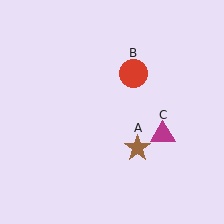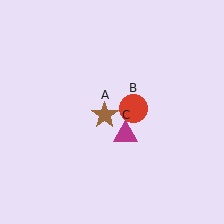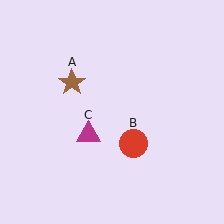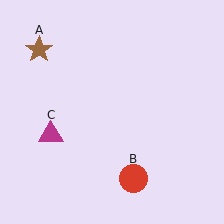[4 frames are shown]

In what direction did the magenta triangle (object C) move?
The magenta triangle (object C) moved left.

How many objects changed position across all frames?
3 objects changed position: brown star (object A), red circle (object B), magenta triangle (object C).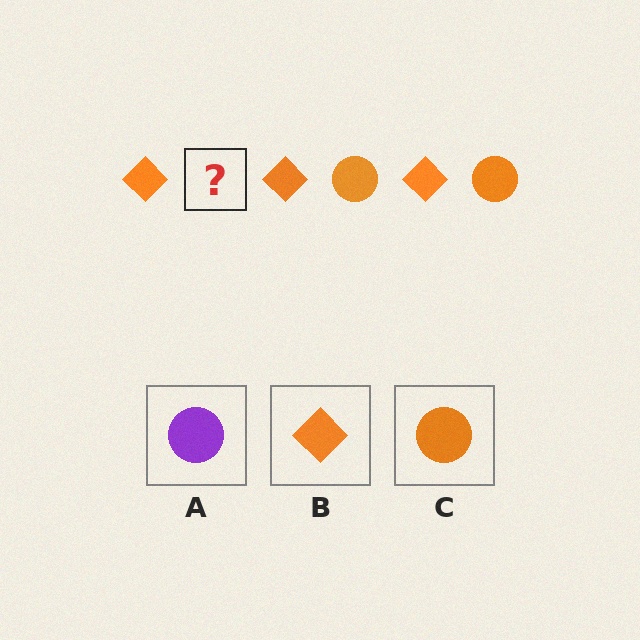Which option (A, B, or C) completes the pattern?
C.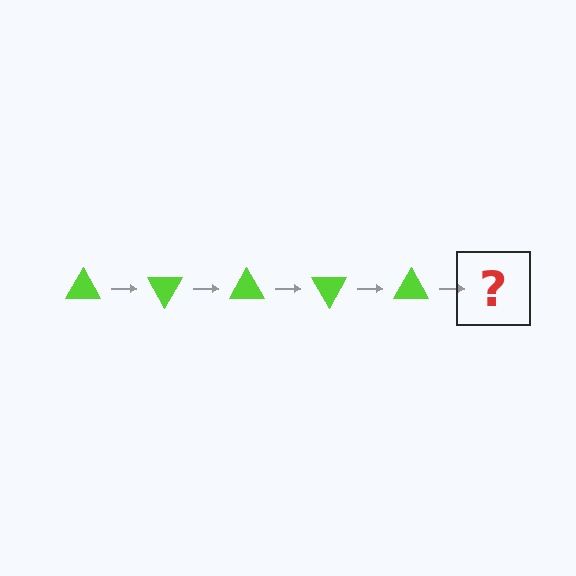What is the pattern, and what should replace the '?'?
The pattern is that the triangle rotates 60 degrees each step. The '?' should be a lime triangle rotated 300 degrees.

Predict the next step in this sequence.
The next step is a lime triangle rotated 300 degrees.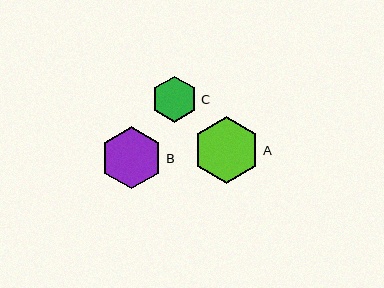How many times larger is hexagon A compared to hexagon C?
Hexagon A is approximately 1.4 times the size of hexagon C.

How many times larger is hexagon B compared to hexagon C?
Hexagon B is approximately 1.4 times the size of hexagon C.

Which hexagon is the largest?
Hexagon A is the largest with a size of approximately 66 pixels.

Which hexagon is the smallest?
Hexagon C is the smallest with a size of approximately 46 pixels.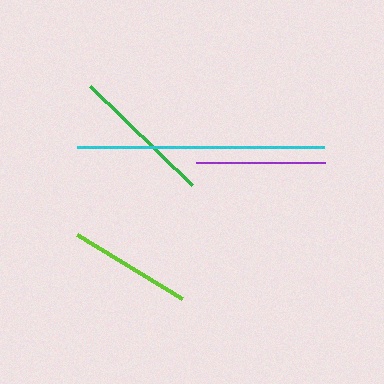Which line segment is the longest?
The cyan line is the longest at approximately 246 pixels.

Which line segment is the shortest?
The lime line is the shortest at approximately 122 pixels.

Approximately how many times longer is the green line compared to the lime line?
The green line is approximately 1.2 times the length of the lime line.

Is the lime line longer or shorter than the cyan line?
The cyan line is longer than the lime line.